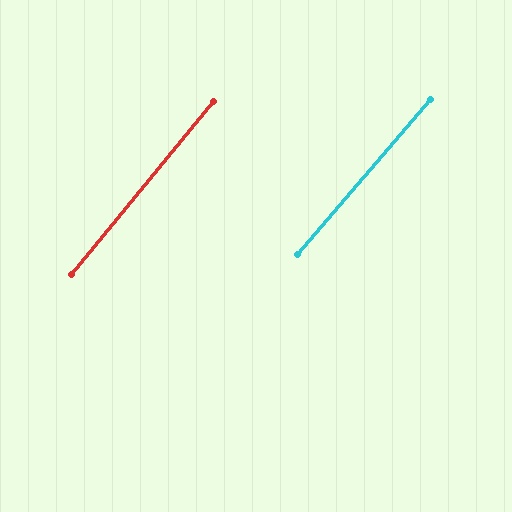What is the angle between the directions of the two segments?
Approximately 1 degree.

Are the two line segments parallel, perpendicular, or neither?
Parallel — their directions differ by only 1.2°.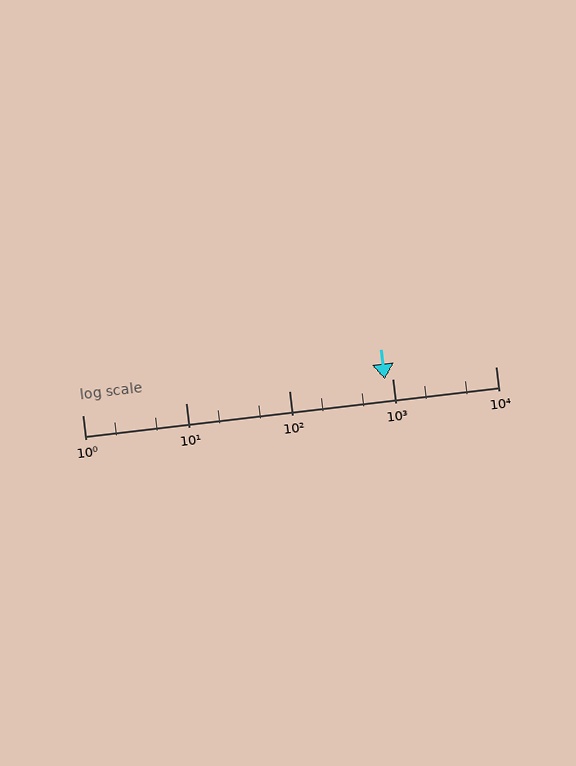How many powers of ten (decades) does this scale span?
The scale spans 4 decades, from 1 to 10000.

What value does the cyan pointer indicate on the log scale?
The pointer indicates approximately 840.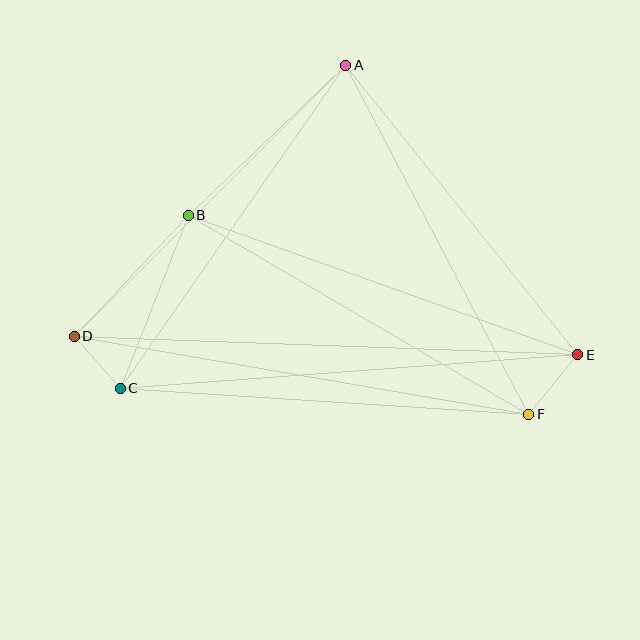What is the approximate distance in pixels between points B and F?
The distance between B and F is approximately 395 pixels.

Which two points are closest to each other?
Points C and D are closest to each other.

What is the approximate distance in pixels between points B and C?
The distance between B and C is approximately 186 pixels.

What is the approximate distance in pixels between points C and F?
The distance between C and F is approximately 409 pixels.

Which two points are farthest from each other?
Points D and E are farthest from each other.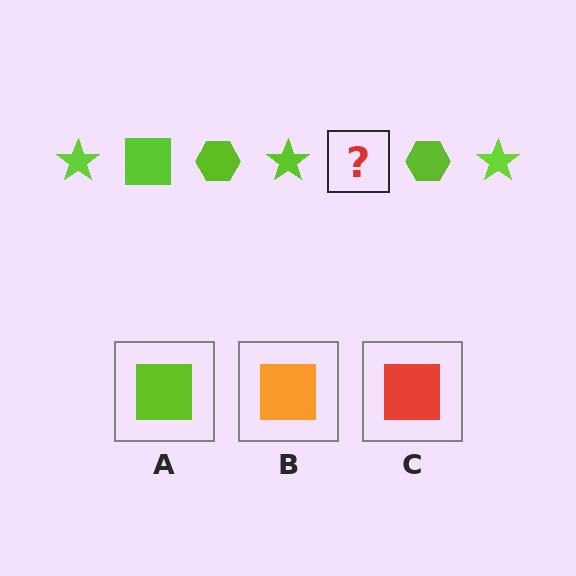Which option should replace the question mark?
Option A.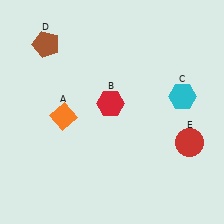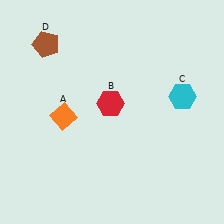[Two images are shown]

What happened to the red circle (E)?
The red circle (E) was removed in Image 2. It was in the bottom-right area of Image 1.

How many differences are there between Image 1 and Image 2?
There is 1 difference between the two images.